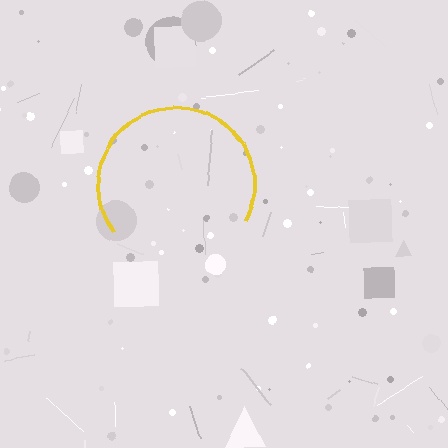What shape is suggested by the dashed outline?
The dashed outline suggests a circle.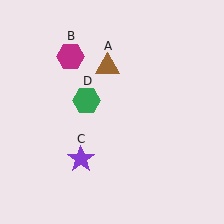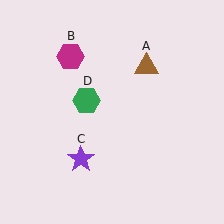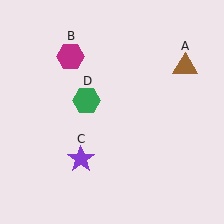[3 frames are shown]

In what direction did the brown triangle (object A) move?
The brown triangle (object A) moved right.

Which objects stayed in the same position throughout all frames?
Magenta hexagon (object B) and purple star (object C) and green hexagon (object D) remained stationary.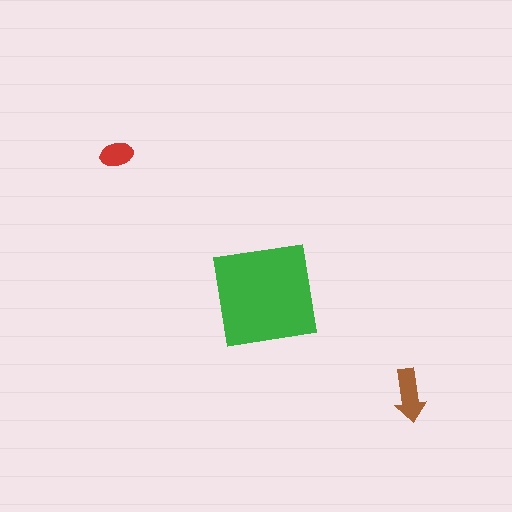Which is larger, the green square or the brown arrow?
The green square.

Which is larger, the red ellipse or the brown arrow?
The brown arrow.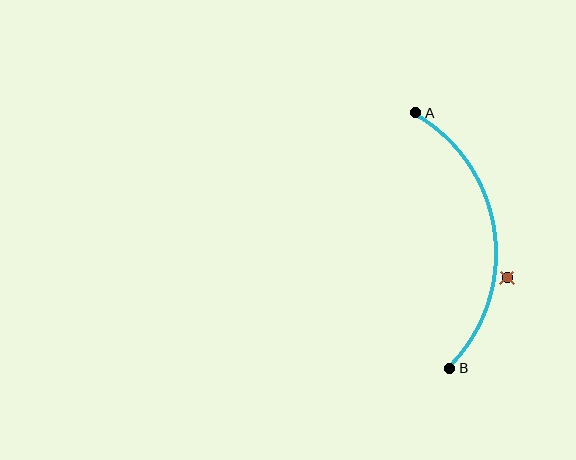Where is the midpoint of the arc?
The arc midpoint is the point on the curve farthest from the straight line joining A and B. It sits to the right of that line.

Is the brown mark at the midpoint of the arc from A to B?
No — the brown mark does not lie on the arc at all. It sits slightly outside the curve.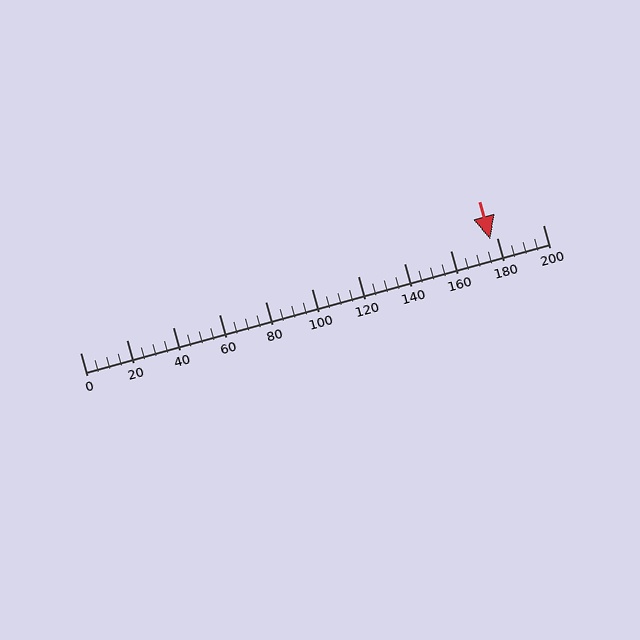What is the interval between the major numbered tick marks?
The major tick marks are spaced 20 units apart.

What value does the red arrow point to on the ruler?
The red arrow points to approximately 177.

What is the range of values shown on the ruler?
The ruler shows values from 0 to 200.